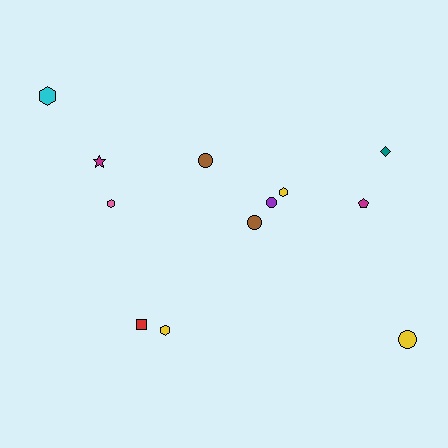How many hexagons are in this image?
There are 4 hexagons.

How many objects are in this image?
There are 12 objects.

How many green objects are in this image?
There are no green objects.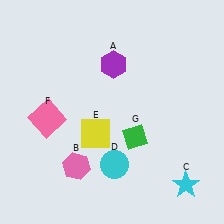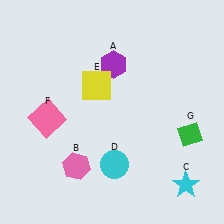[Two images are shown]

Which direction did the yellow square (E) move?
The yellow square (E) moved up.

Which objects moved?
The objects that moved are: the yellow square (E), the green diamond (G).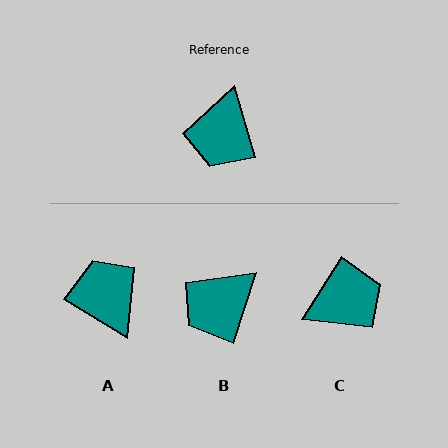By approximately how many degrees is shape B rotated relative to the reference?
Approximately 34 degrees clockwise.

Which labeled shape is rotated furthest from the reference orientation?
A, about 138 degrees away.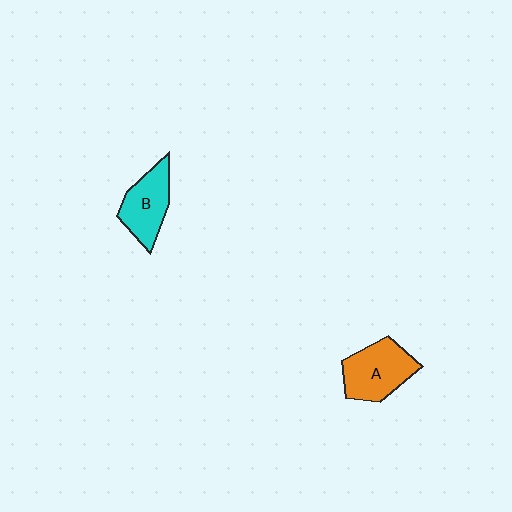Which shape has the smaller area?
Shape B (cyan).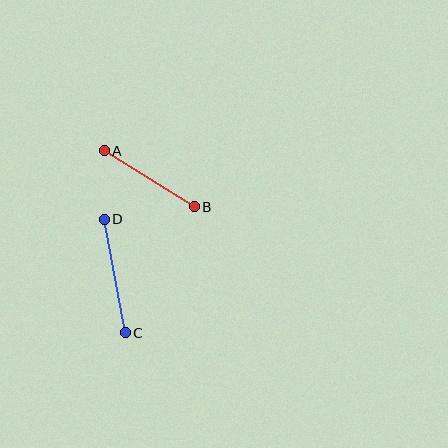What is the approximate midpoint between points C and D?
The midpoint is at approximately (115, 276) pixels.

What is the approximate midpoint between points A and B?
The midpoint is at approximately (149, 179) pixels.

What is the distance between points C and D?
The distance is approximately 115 pixels.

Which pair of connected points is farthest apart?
Points C and D are farthest apart.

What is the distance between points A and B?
The distance is approximately 106 pixels.